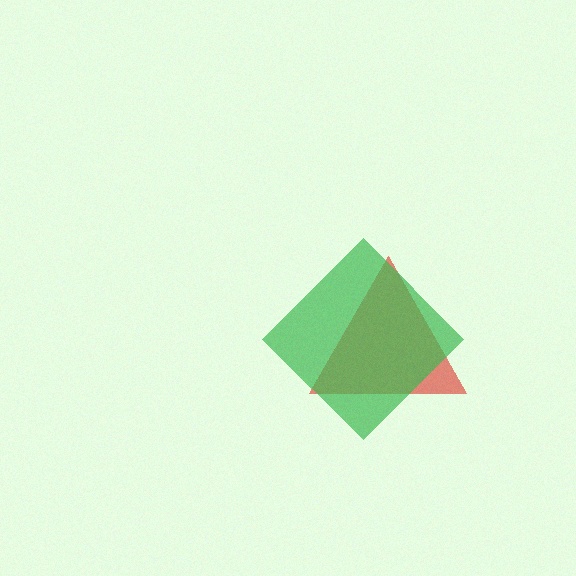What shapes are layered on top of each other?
The layered shapes are: a red triangle, a green diamond.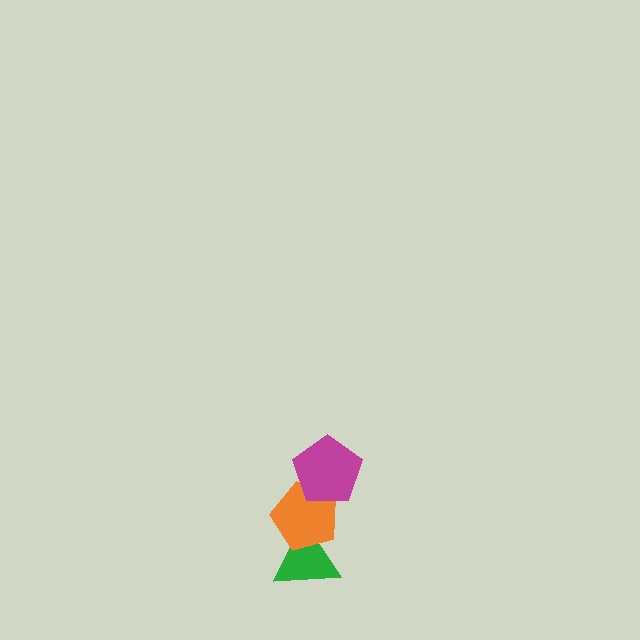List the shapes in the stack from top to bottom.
From top to bottom: the magenta pentagon, the orange pentagon, the green triangle.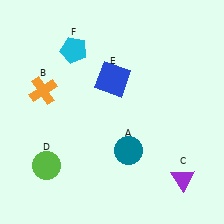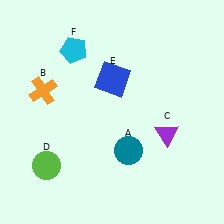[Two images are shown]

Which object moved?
The purple triangle (C) moved up.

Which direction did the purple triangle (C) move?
The purple triangle (C) moved up.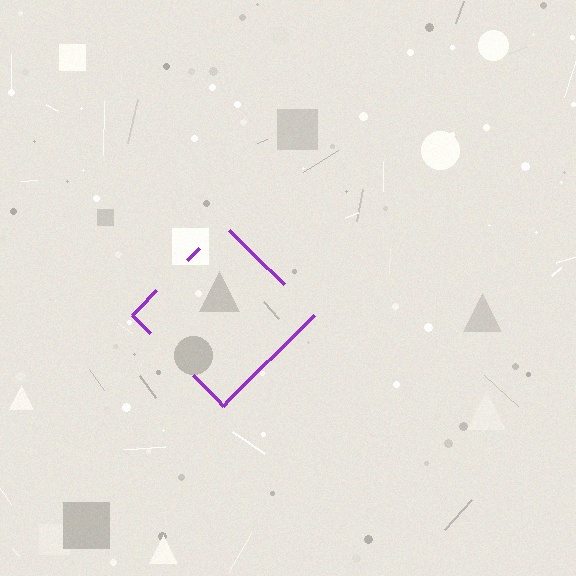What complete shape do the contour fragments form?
The contour fragments form a diamond.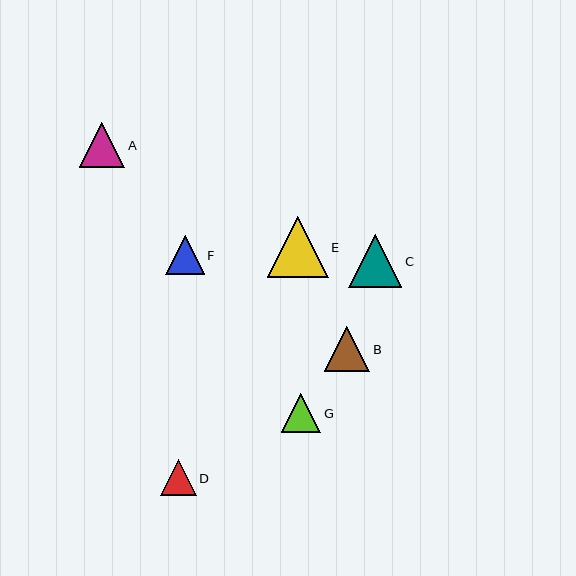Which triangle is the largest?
Triangle E is the largest with a size of approximately 61 pixels.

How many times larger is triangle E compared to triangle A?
Triangle E is approximately 1.3 times the size of triangle A.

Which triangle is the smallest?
Triangle D is the smallest with a size of approximately 36 pixels.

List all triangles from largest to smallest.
From largest to smallest: E, C, B, A, G, F, D.